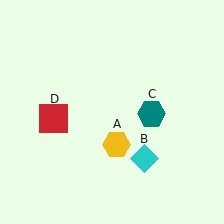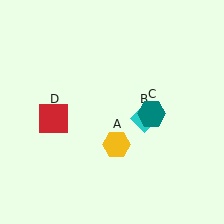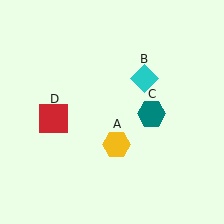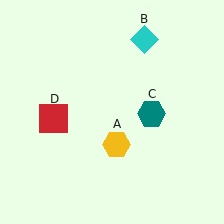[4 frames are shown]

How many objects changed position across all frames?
1 object changed position: cyan diamond (object B).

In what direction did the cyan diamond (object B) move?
The cyan diamond (object B) moved up.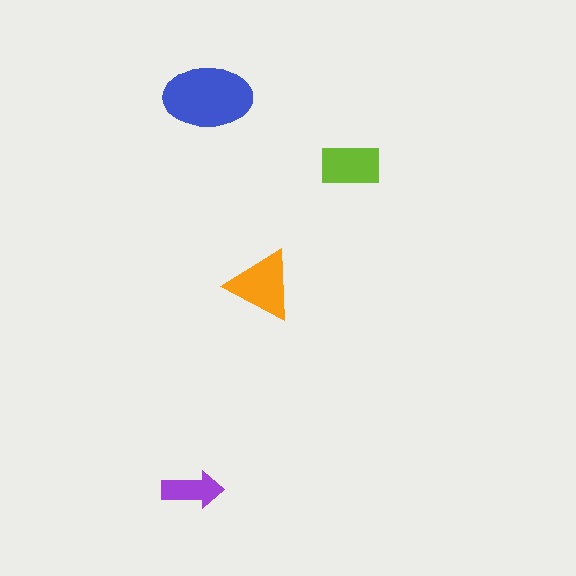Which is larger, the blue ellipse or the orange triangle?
The blue ellipse.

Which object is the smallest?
The purple arrow.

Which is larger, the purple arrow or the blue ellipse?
The blue ellipse.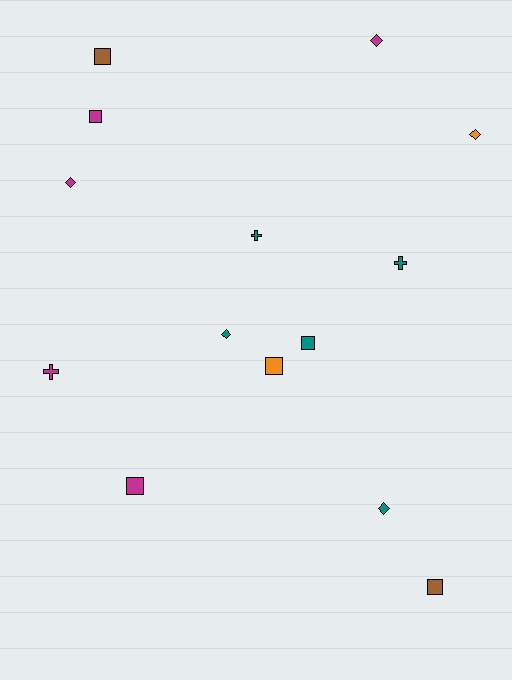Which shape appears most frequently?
Square, with 6 objects.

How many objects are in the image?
There are 14 objects.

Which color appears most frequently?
Teal, with 5 objects.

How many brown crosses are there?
There are no brown crosses.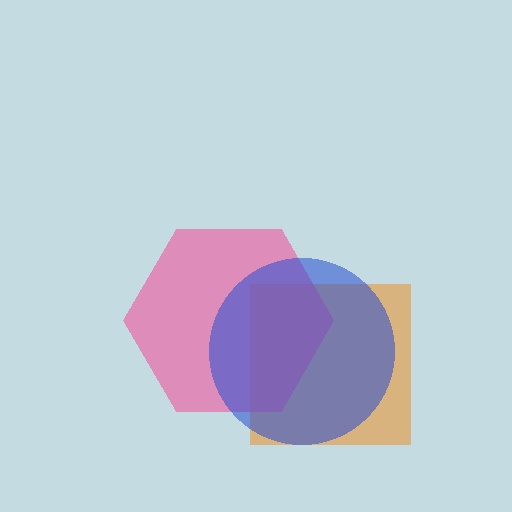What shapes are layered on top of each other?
The layered shapes are: an orange square, a pink hexagon, a blue circle.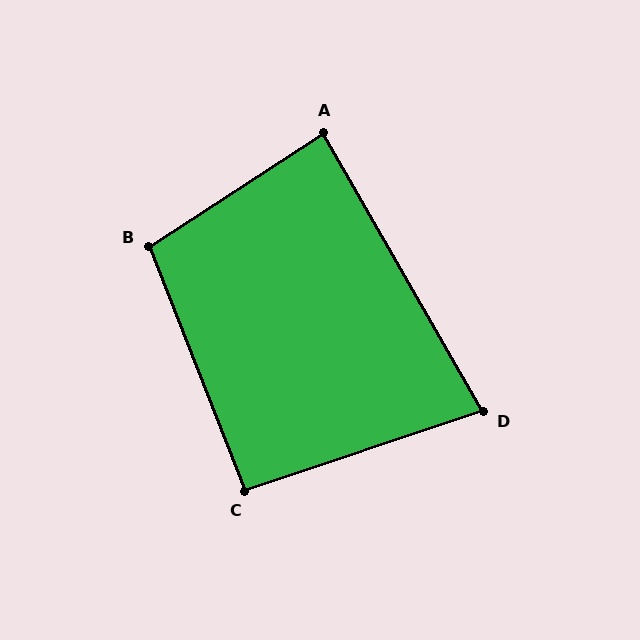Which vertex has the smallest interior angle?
D, at approximately 79 degrees.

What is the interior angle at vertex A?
Approximately 87 degrees (approximately right).